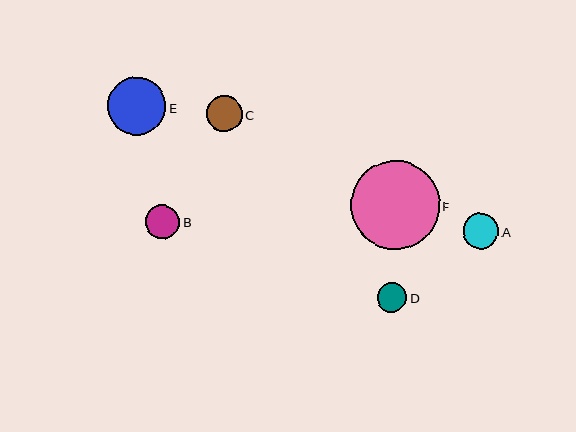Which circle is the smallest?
Circle D is the smallest with a size of approximately 30 pixels.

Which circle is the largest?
Circle F is the largest with a size of approximately 89 pixels.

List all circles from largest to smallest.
From largest to smallest: F, E, C, A, B, D.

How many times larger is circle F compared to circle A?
Circle F is approximately 2.5 times the size of circle A.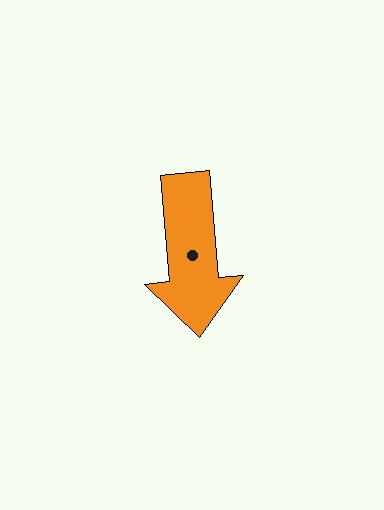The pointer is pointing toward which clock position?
Roughly 6 o'clock.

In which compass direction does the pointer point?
South.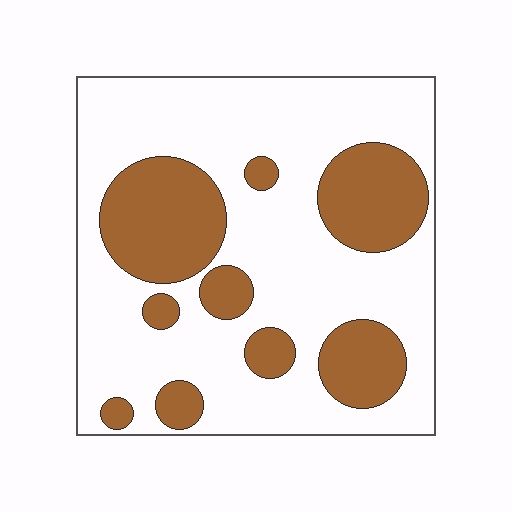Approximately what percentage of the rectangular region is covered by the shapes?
Approximately 30%.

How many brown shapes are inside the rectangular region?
9.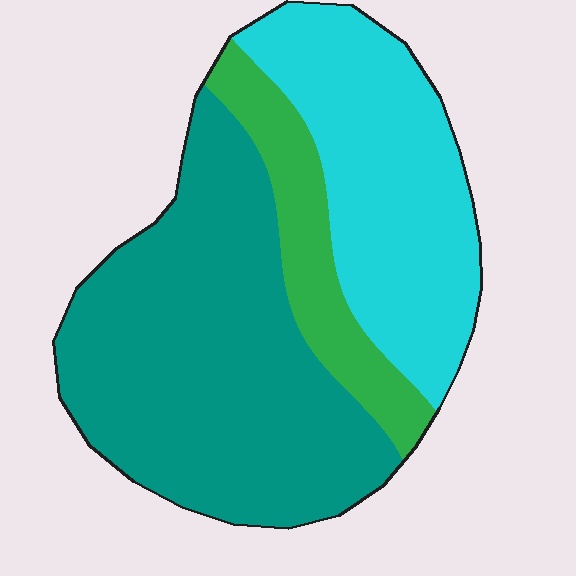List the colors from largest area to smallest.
From largest to smallest: teal, cyan, green.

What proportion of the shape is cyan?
Cyan takes up about one third (1/3) of the shape.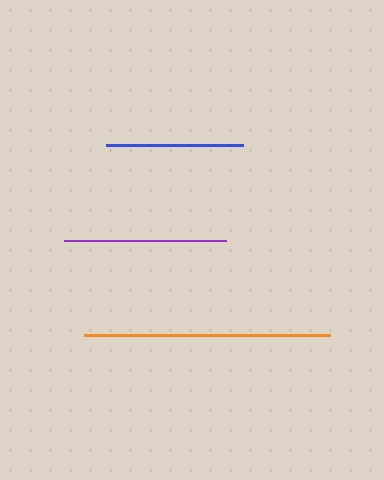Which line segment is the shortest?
The blue line is the shortest at approximately 137 pixels.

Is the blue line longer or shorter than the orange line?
The orange line is longer than the blue line.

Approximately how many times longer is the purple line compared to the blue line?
The purple line is approximately 1.2 times the length of the blue line.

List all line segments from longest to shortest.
From longest to shortest: orange, purple, blue.